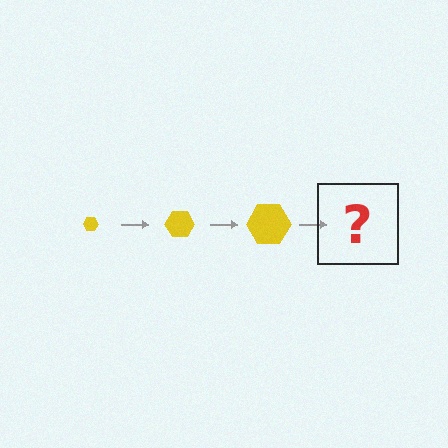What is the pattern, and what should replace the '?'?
The pattern is that the hexagon gets progressively larger each step. The '?' should be a yellow hexagon, larger than the previous one.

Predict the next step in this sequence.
The next step is a yellow hexagon, larger than the previous one.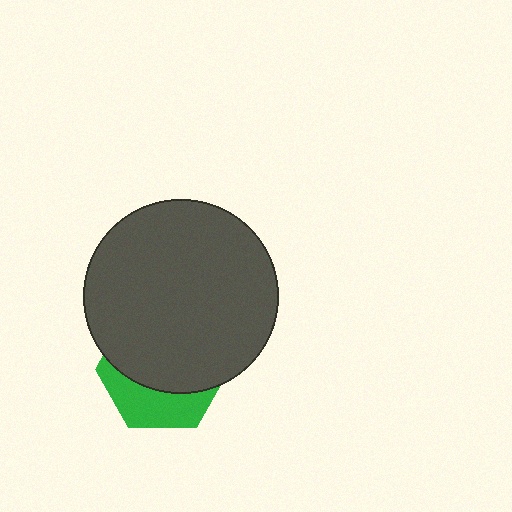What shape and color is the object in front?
The object in front is a dark gray circle.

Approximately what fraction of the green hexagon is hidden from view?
Roughly 66% of the green hexagon is hidden behind the dark gray circle.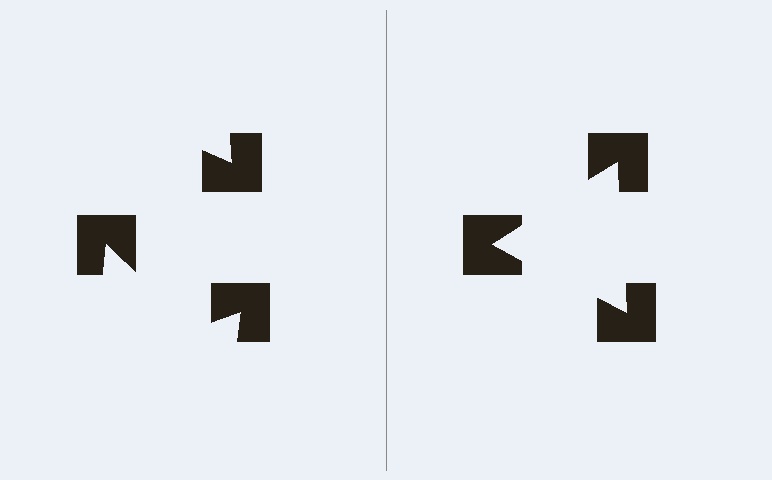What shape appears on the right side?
An illusory triangle.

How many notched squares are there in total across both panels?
6 — 3 on each side.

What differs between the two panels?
The notched squares are positioned identically on both sides; only the wedge orientations differ. On the right they align to a triangle; on the left they are misaligned.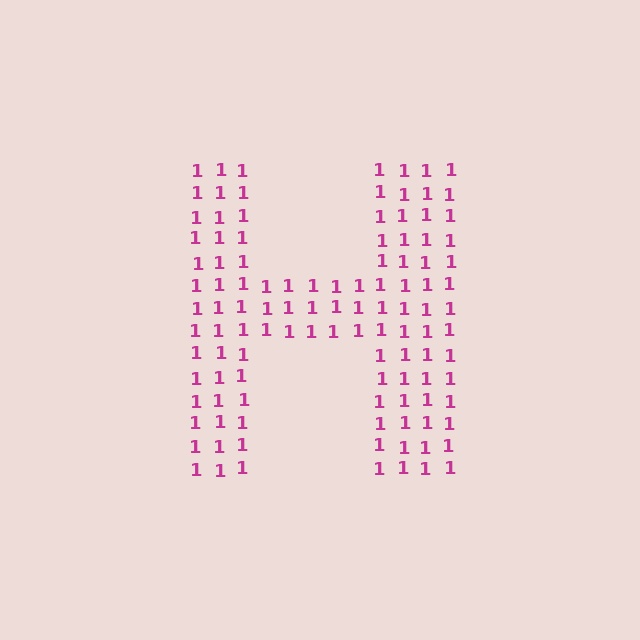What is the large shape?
The large shape is the letter H.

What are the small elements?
The small elements are digit 1's.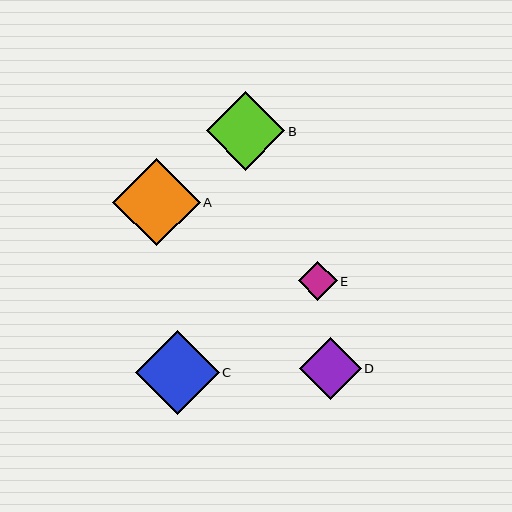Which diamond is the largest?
Diamond A is the largest with a size of approximately 87 pixels.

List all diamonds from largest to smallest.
From largest to smallest: A, C, B, D, E.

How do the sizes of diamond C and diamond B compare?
Diamond C and diamond B are approximately the same size.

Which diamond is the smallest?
Diamond E is the smallest with a size of approximately 39 pixels.